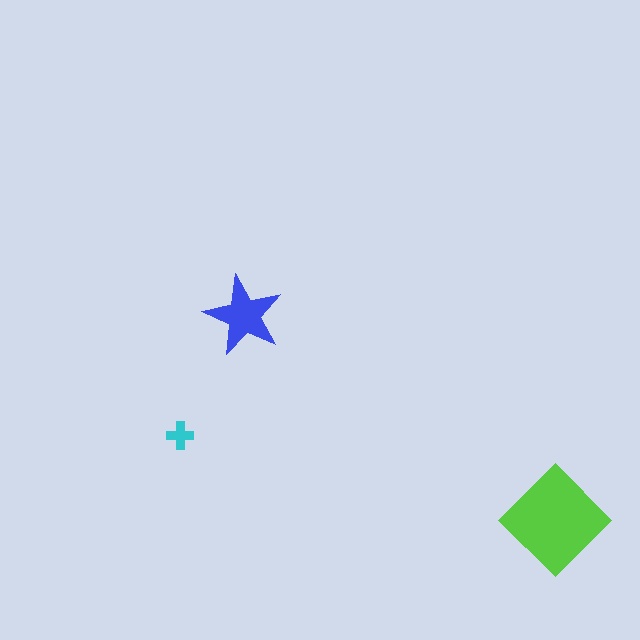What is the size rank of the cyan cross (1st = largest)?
3rd.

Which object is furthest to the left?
The cyan cross is leftmost.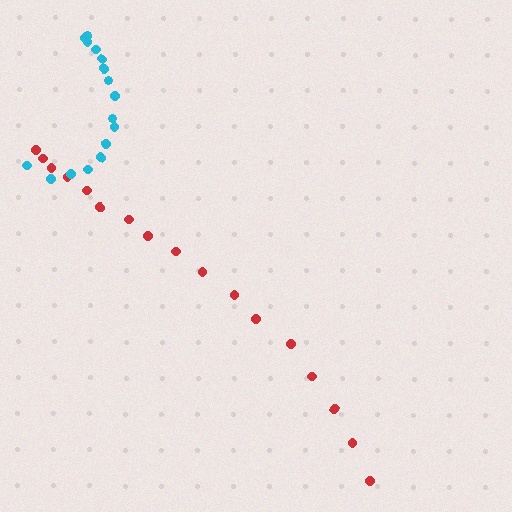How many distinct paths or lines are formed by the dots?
There are 2 distinct paths.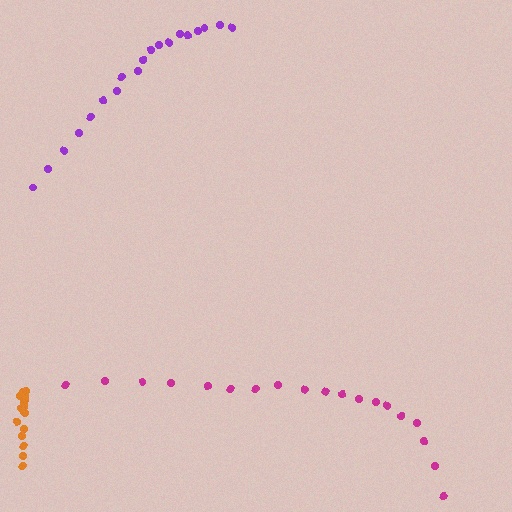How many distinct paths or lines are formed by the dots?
There are 3 distinct paths.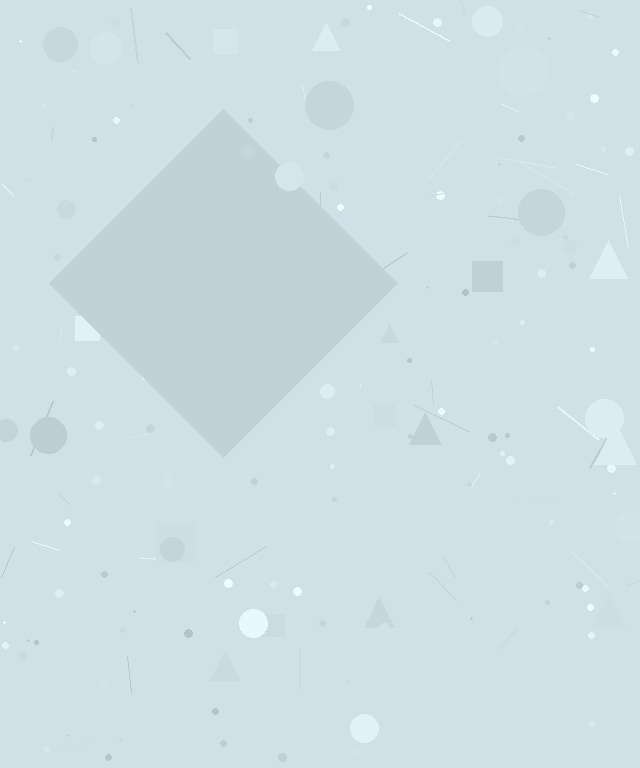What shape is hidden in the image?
A diamond is hidden in the image.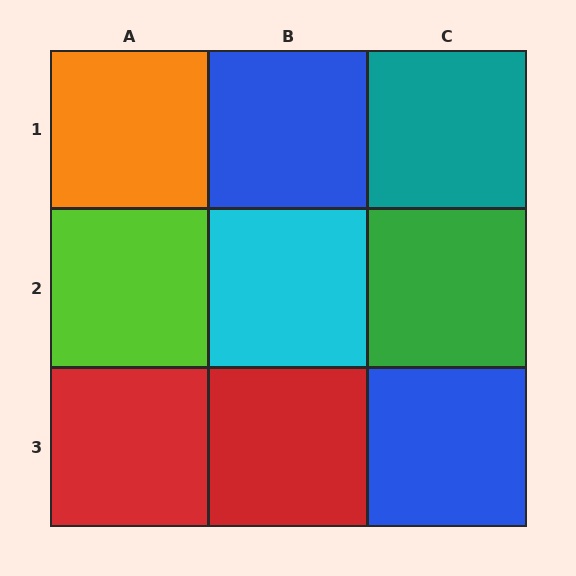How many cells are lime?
1 cell is lime.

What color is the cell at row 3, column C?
Blue.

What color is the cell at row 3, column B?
Red.